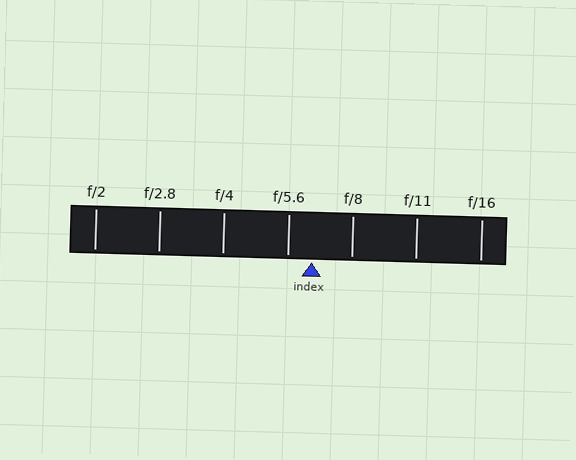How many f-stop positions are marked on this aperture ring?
There are 7 f-stop positions marked.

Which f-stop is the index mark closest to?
The index mark is closest to f/5.6.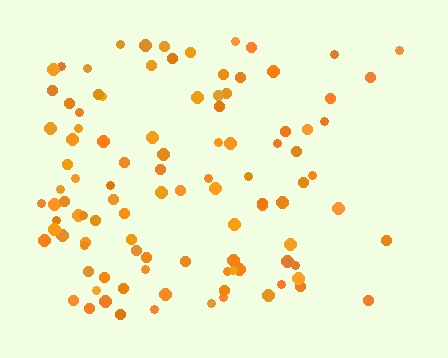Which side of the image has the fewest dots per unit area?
The right.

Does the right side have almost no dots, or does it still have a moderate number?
Still a moderate number, just noticeably fewer than the left.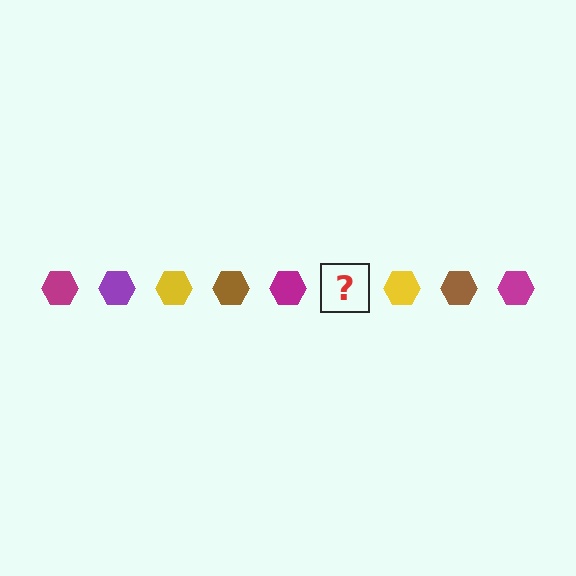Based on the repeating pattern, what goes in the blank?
The blank should be a purple hexagon.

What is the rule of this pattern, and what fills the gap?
The rule is that the pattern cycles through magenta, purple, yellow, brown hexagons. The gap should be filled with a purple hexagon.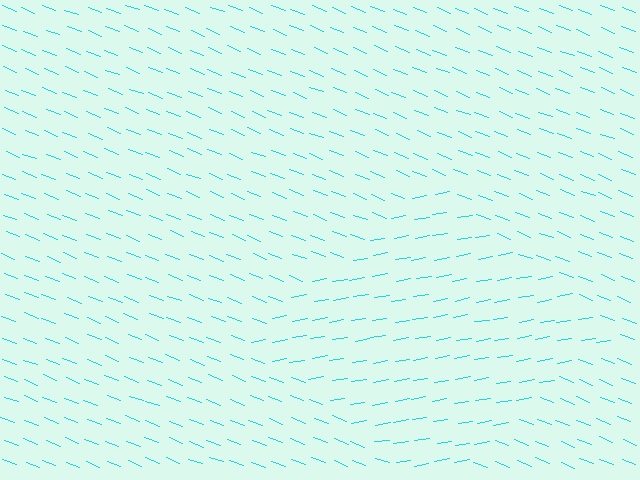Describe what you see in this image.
The image is filled with small cyan line segments. A diamond region in the image has lines oriented differently from the surrounding lines, creating a visible texture boundary.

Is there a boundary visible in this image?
Yes, there is a texture boundary formed by a change in line orientation.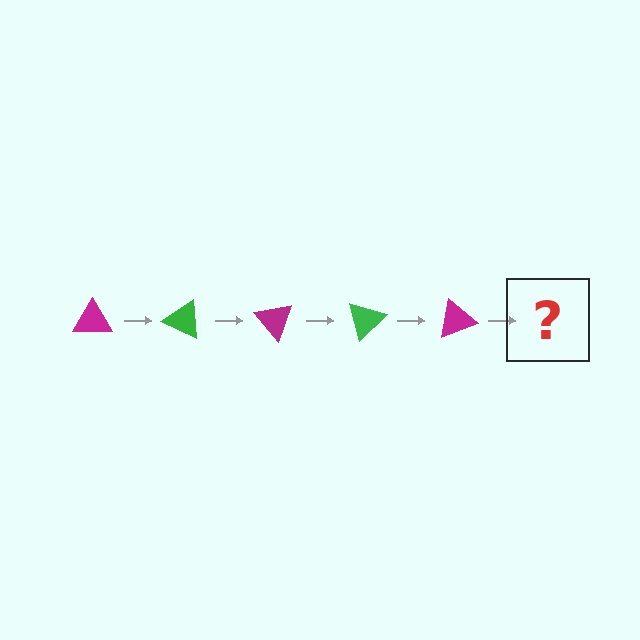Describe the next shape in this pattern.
It should be a green triangle, rotated 125 degrees from the start.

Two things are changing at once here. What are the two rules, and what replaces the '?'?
The two rules are that it rotates 25 degrees each step and the color cycles through magenta and green. The '?' should be a green triangle, rotated 125 degrees from the start.